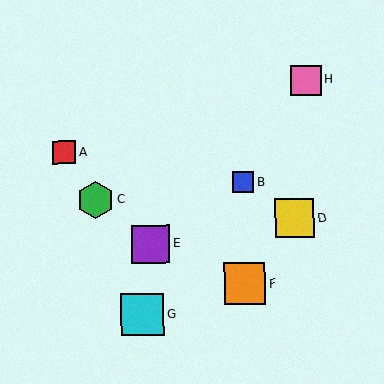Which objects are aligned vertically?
Objects B, F are aligned vertically.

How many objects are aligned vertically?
2 objects (B, F) are aligned vertically.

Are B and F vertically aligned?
Yes, both are at x≈243.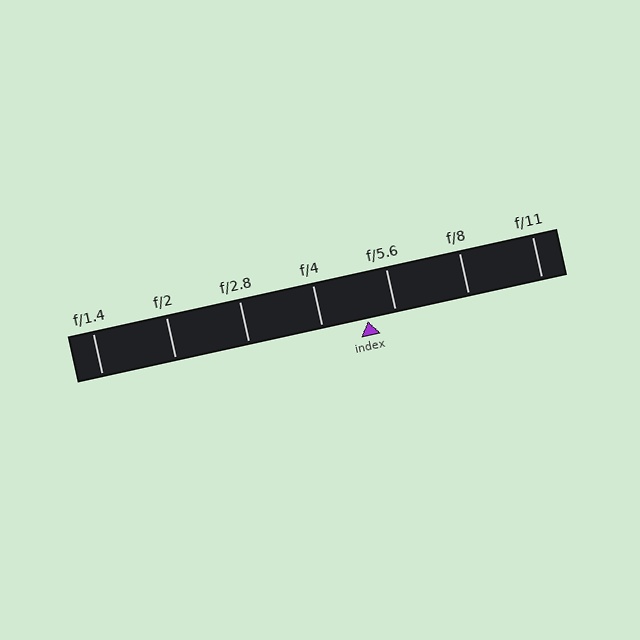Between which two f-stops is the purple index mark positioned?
The index mark is between f/4 and f/5.6.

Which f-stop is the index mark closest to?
The index mark is closest to f/5.6.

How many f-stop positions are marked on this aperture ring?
There are 7 f-stop positions marked.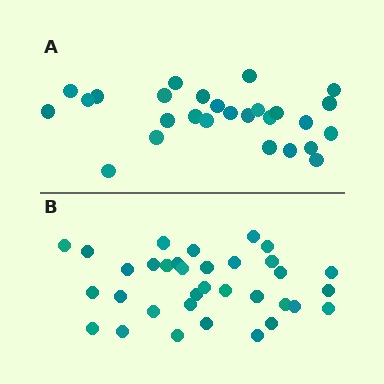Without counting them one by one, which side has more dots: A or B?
Region B (the bottom region) has more dots.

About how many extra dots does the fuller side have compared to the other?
Region B has roughly 8 or so more dots than region A.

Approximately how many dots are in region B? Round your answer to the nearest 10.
About 30 dots. (The exact count is 34, which rounds to 30.)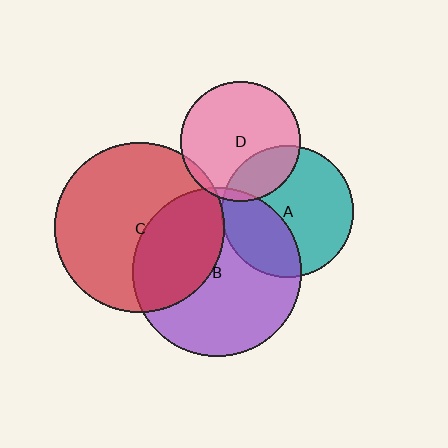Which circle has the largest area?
Circle C (red).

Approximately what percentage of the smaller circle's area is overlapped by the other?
Approximately 25%.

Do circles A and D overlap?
Yes.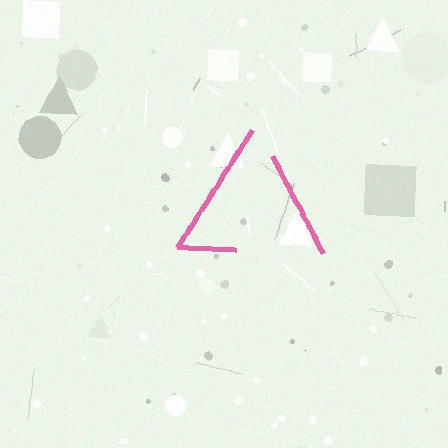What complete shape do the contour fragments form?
The contour fragments form a triangle.